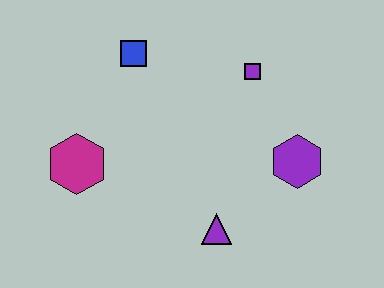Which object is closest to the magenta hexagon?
The blue square is closest to the magenta hexagon.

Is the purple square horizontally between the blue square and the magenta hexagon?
No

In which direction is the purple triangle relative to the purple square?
The purple triangle is below the purple square.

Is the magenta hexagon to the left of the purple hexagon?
Yes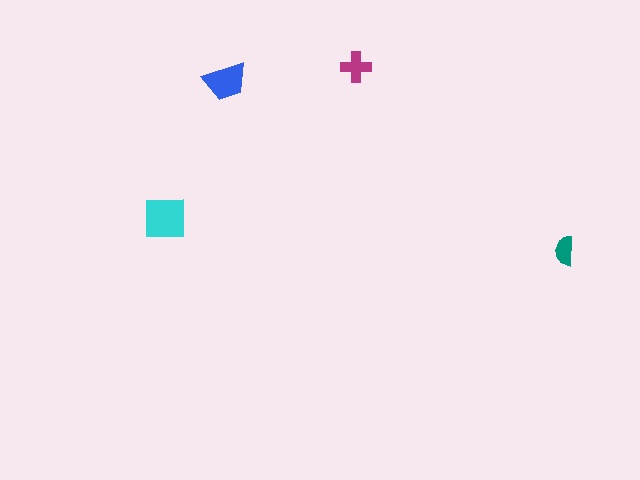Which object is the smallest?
The teal semicircle.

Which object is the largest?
The cyan square.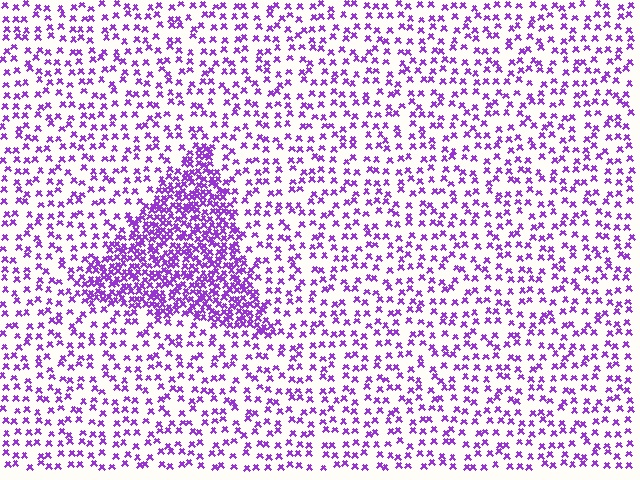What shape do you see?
I see a triangle.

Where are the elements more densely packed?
The elements are more densely packed inside the triangle boundary.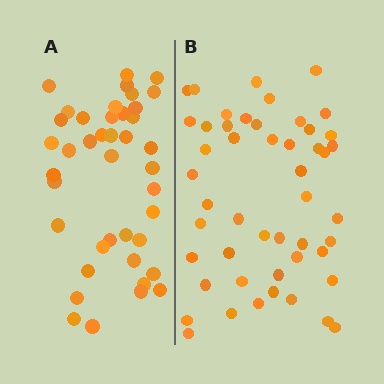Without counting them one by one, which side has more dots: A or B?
Region B (the right region) has more dots.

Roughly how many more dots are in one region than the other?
Region B has roughly 8 or so more dots than region A.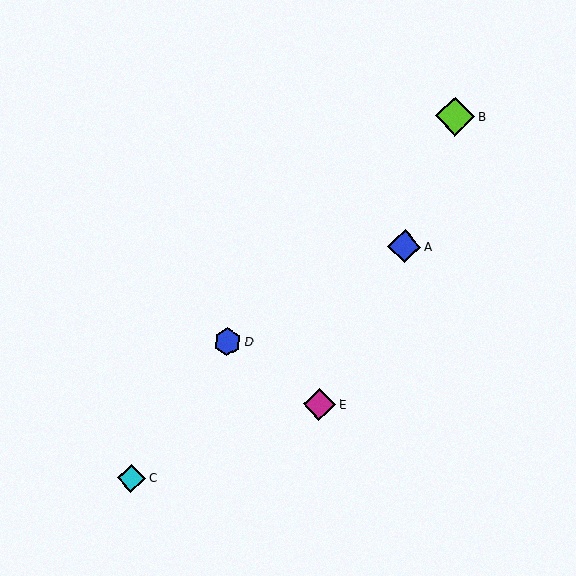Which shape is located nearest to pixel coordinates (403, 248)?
The blue diamond (labeled A) at (404, 246) is nearest to that location.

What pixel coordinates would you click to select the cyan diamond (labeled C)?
Click at (131, 478) to select the cyan diamond C.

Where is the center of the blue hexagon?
The center of the blue hexagon is at (227, 342).